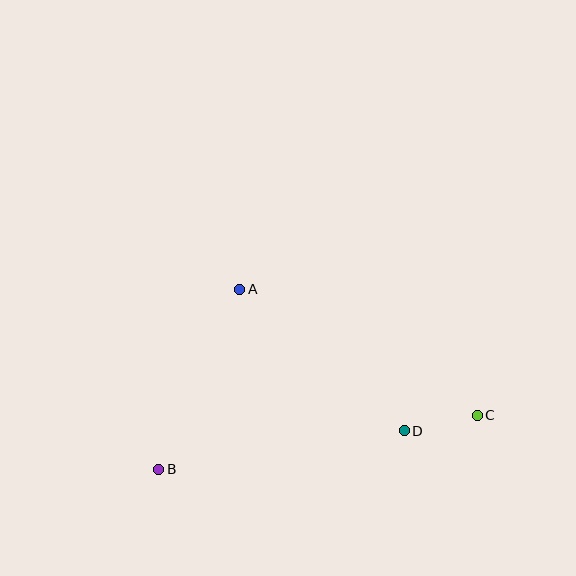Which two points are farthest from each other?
Points B and C are farthest from each other.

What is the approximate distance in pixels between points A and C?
The distance between A and C is approximately 269 pixels.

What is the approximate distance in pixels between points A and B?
The distance between A and B is approximately 197 pixels.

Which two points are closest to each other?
Points C and D are closest to each other.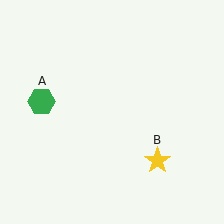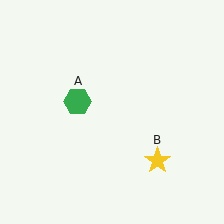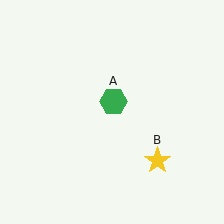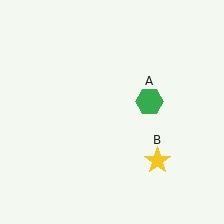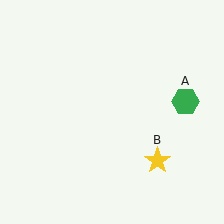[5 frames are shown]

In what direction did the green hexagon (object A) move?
The green hexagon (object A) moved right.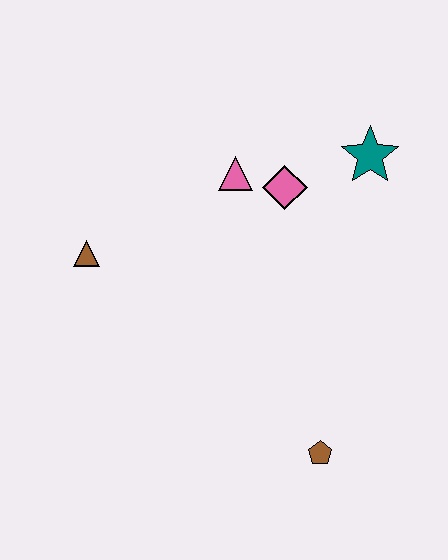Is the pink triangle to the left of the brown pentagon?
Yes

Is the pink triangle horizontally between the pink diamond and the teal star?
No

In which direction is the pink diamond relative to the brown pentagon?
The pink diamond is above the brown pentagon.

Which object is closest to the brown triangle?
The pink triangle is closest to the brown triangle.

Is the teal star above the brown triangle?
Yes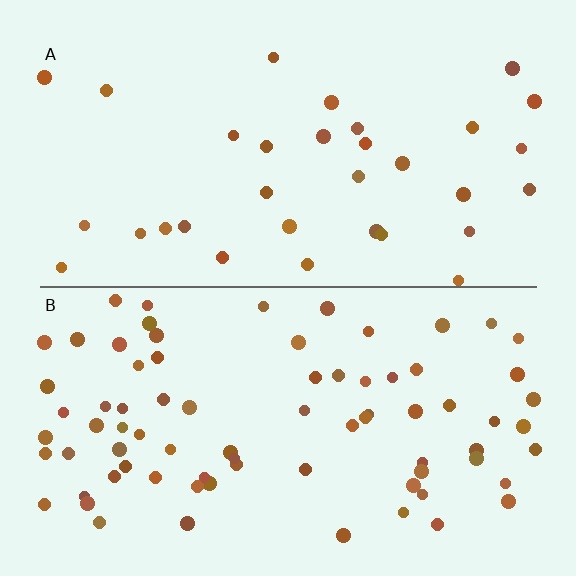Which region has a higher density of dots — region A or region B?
B (the bottom).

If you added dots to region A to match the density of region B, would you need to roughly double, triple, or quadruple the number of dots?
Approximately double.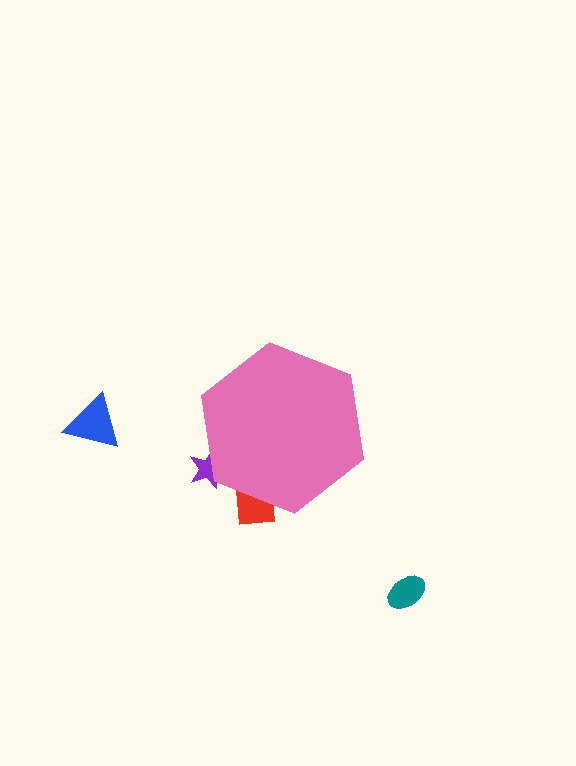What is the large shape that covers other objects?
A pink hexagon.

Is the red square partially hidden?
Yes, the red square is partially hidden behind the pink hexagon.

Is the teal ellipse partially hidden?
No, the teal ellipse is fully visible.